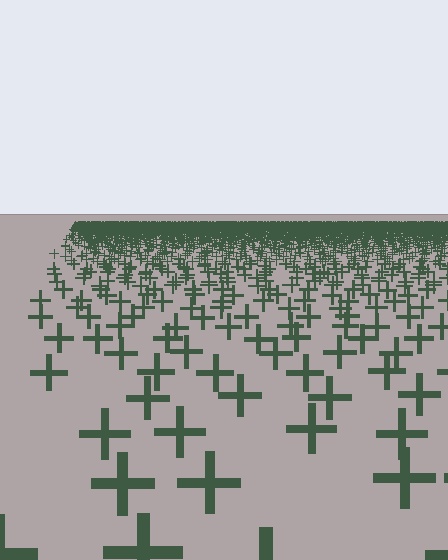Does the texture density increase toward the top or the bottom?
Density increases toward the top.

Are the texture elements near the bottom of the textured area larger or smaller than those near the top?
Larger. Near the bottom, elements are closer to the viewer and appear at a bigger on-screen size.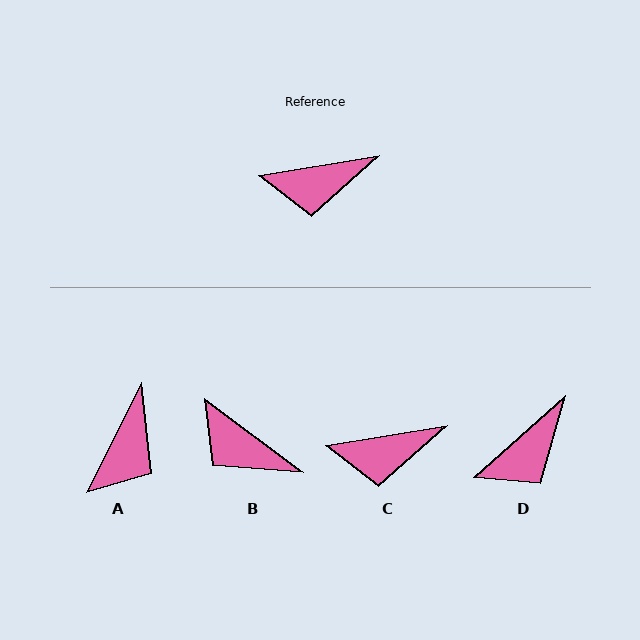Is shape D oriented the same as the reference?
No, it is off by about 32 degrees.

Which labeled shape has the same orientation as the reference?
C.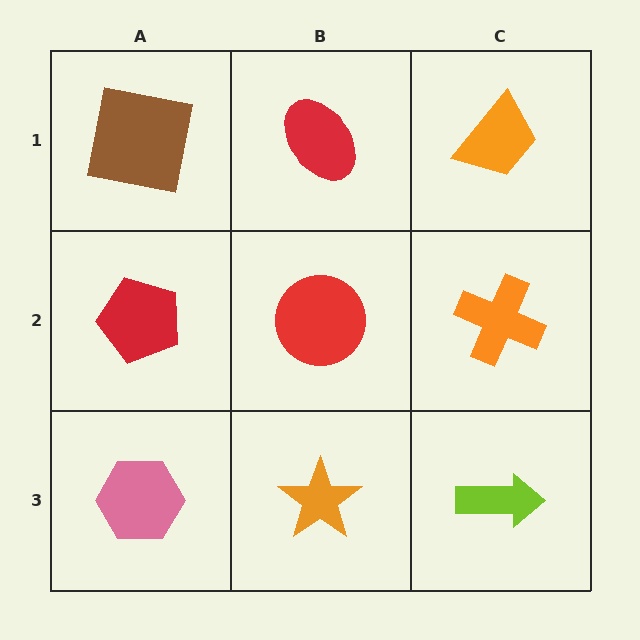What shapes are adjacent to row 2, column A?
A brown square (row 1, column A), a pink hexagon (row 3, column A), a red circle (row 2, column B).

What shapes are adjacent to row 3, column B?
A red circle (row 2, column B), a pink hexagon (row 3, column A), a lime arrow (row 3, column C).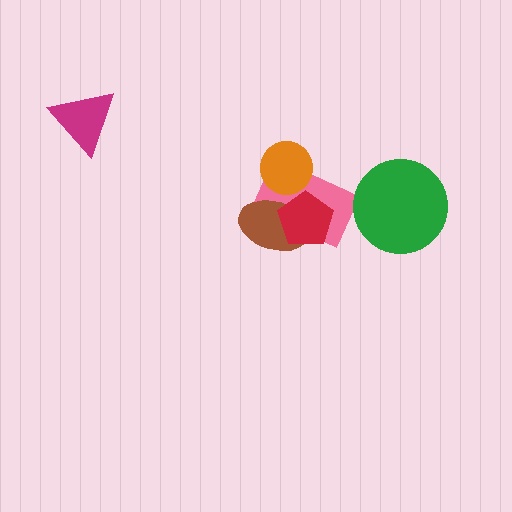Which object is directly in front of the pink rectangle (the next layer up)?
The brown ellipse is directly in front of the pink rectangle.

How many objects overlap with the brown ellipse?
2 objects overlap with the brown ellipse.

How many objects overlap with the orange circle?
1 object overlaps with the orange circle.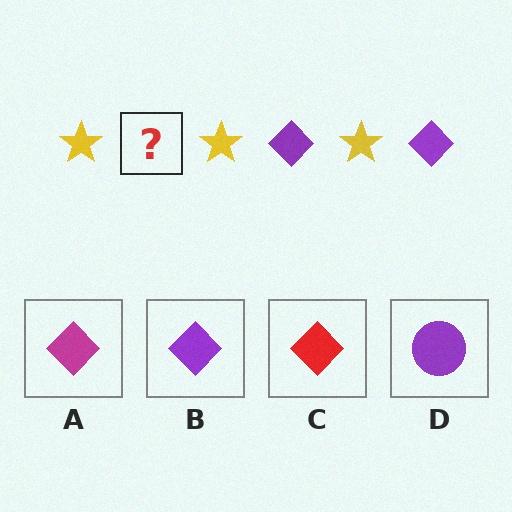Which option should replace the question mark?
Option B.